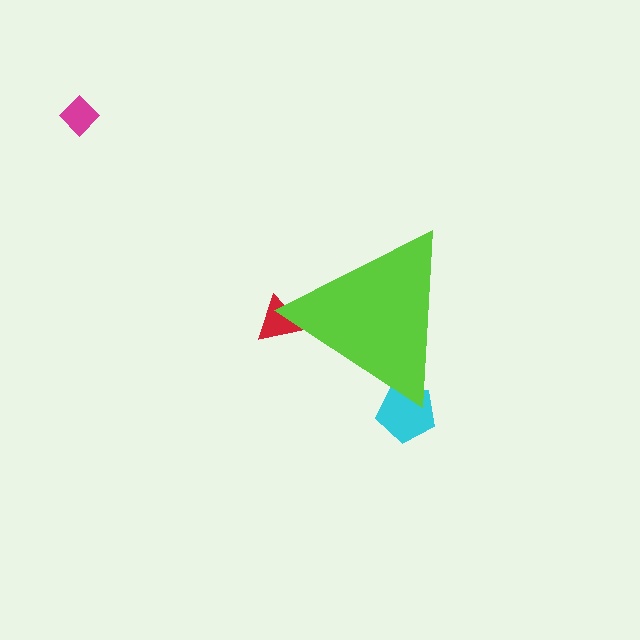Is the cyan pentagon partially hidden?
Yes, the cyan pentagon is partially hidden behind the lime triangle.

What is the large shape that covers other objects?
A lime triangle.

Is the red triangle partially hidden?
Yes, the red triangle is partially hidden behind the lime triangle.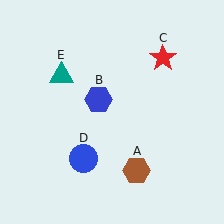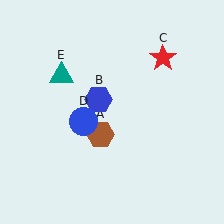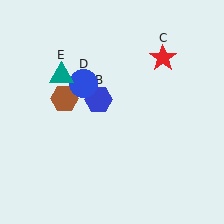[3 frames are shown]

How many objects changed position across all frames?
2 objects changed position: brown hexagon (object A), blue circle (object D).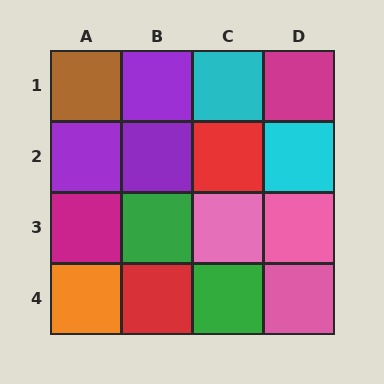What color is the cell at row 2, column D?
Cyan.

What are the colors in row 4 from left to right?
Orange, red, green, pink.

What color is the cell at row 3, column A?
Magenta.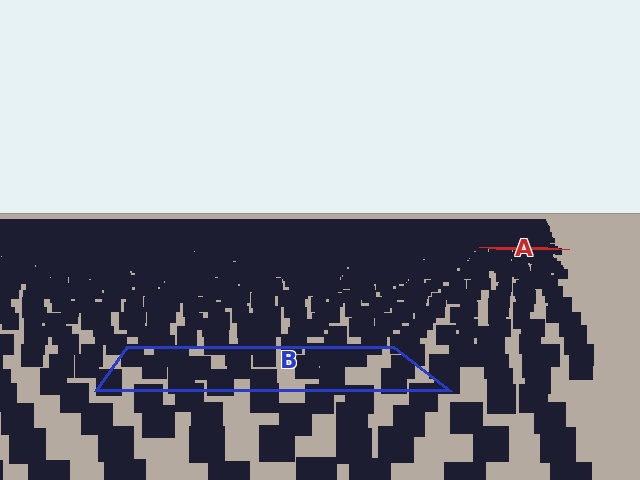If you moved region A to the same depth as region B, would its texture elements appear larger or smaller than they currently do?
They would appear larger. At a closer depth, the same texture elements are projected at a bigger on-screen size.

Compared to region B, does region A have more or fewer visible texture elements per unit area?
Region A has more texture elements per unit area — they are packed more densely because it is farther away.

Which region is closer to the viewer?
Region B is closer. The texture elements there are larger and more spread out.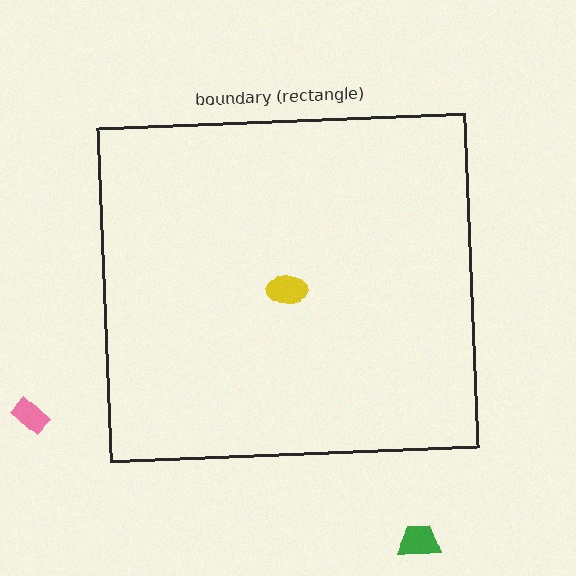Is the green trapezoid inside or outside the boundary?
Outside.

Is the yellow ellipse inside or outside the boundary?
Inside.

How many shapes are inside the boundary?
1 inside, 2 outside.